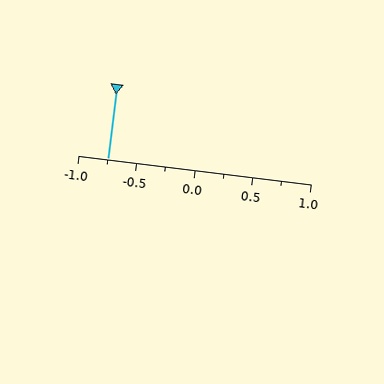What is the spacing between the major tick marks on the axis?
The major ticks are spaced 0.5 apart.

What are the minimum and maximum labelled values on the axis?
The axis runs from -1.0 to 1.0.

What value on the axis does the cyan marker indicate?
The marker indicates approximately -0.75.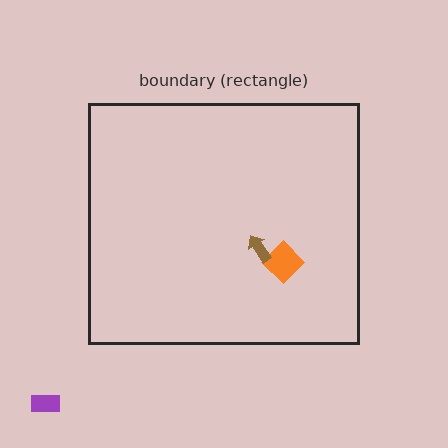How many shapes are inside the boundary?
2 inside, 1 outside.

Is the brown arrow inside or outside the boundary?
Inside.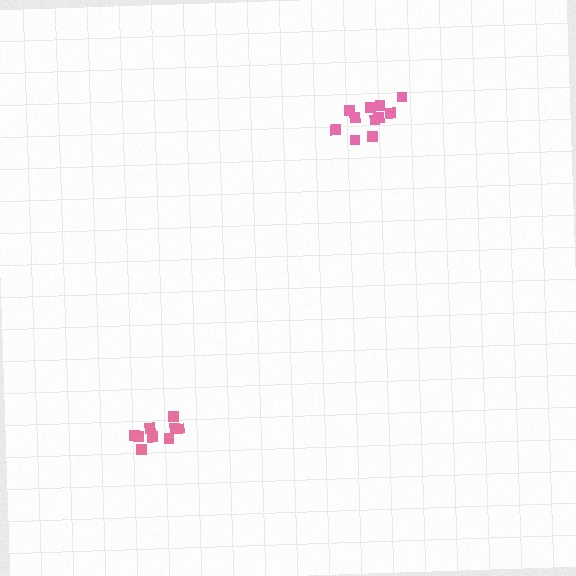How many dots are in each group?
Group 1: 11 dots, Group 2: 9 dots (20 total).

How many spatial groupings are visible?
There are 2 spatial groupings.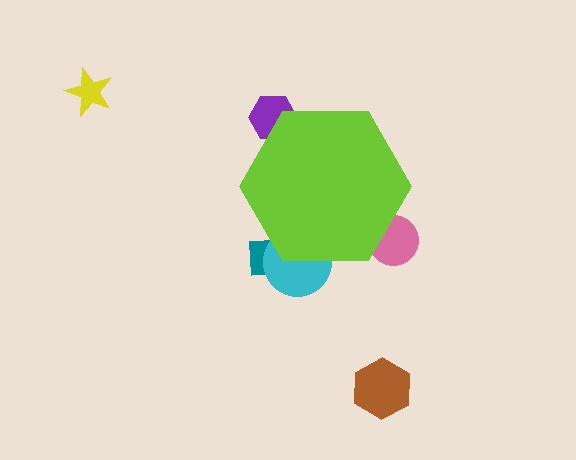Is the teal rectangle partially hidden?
Yes, the teal rectangle is partially hidden behind the lime hexagon.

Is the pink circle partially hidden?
Yes, the pink circle is partially hidden behind the lime hexagon.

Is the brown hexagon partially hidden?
No, the brown hexagon is fully visible.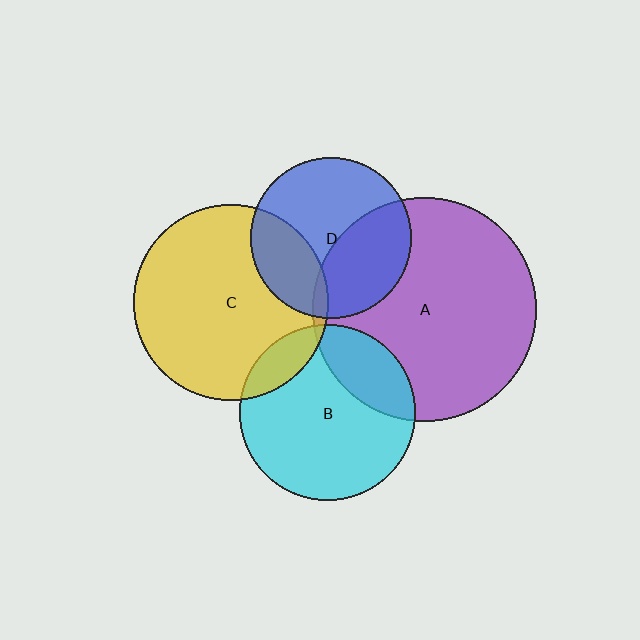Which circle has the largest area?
Circle A (purple).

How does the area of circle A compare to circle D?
Approximately 1.9 times.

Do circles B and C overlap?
Yes.